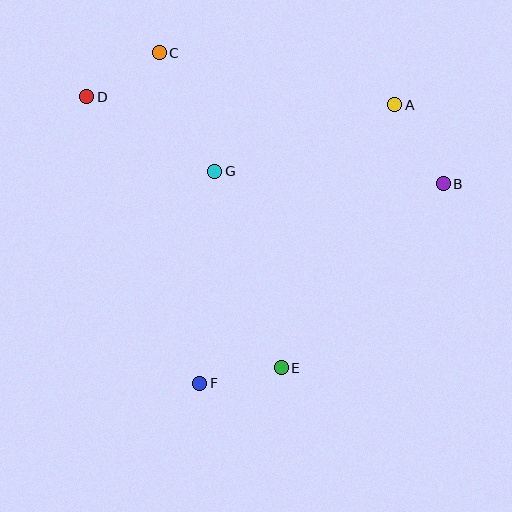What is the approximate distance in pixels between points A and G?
The distance between A and G is approximately 192 pixels.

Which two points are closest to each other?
Points E and F are closest to each other.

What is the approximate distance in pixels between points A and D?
The distance between A and D is approximately 308 pixels.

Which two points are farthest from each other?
Points B and D are farthest from each other.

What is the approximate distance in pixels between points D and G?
The distance between D and G is approximately 148 pixels.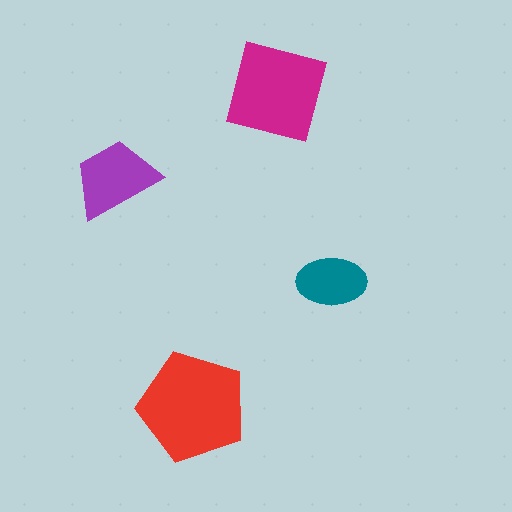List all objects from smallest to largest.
The teal ellipse, the purple trapezoid, the magenta square, the red pentagon.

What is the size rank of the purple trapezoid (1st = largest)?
3rd.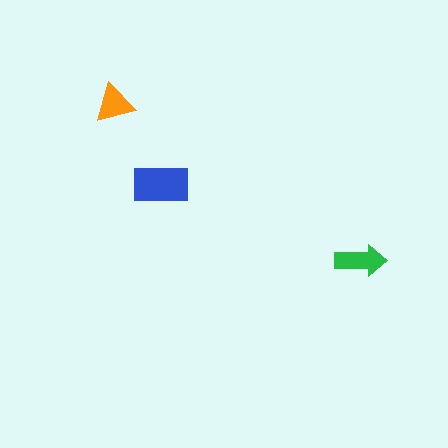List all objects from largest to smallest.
The blue rectangle, the green arrow, the orange triangle.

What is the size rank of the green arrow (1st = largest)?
2nd.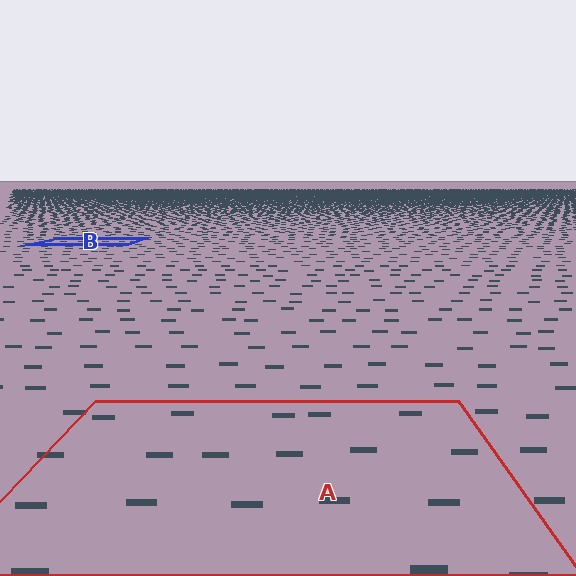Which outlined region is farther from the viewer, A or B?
Region B is farther from the viewer — the texture elements inside it appear smaller and more densely packed.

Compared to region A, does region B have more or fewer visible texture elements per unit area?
Region B has more texture elements per unit area — they are packed more densely because it is farther away.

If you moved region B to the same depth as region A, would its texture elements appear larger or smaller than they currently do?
They would appear larger. At a closer depth, the same texture elements are projected at a bigger on-screen size.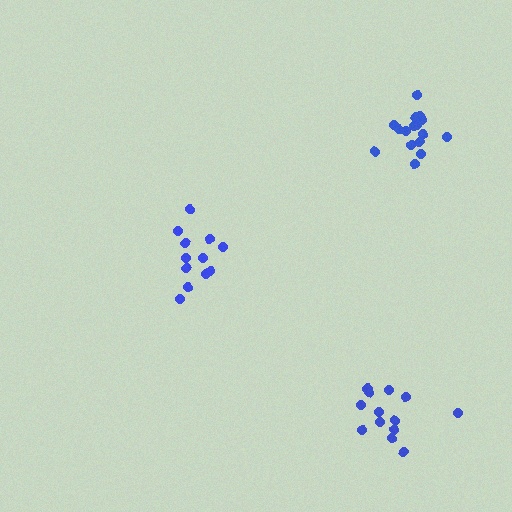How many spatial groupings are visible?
There are 3 spatial groupings.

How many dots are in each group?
Group 1: 12 dots, Group 2: 14 dots, Group 3: 16 dots (42 total).